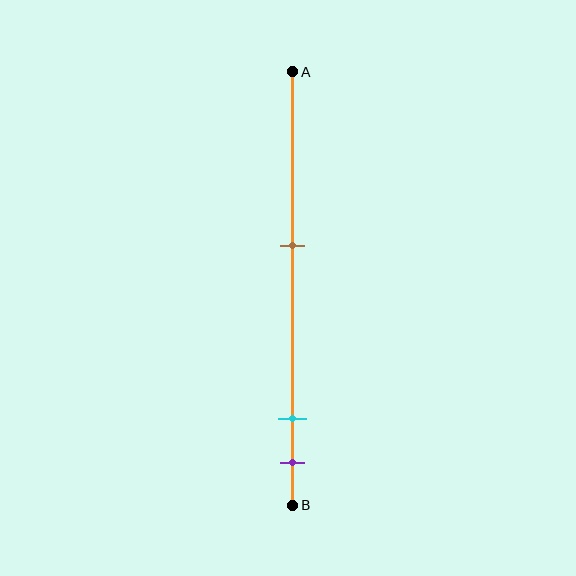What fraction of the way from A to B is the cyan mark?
The cyan mark is approximately 80% (0.8) of the way from A to B.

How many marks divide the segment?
There are 3 marks dividing the segment.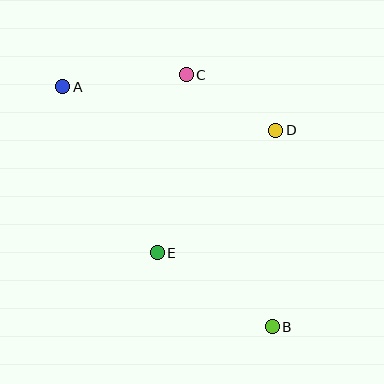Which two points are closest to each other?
Points C and D are closest to each other.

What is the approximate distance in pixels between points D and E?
The distance between D and E is approximately 171 pixels.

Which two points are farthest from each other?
Points A and B are farthest from each other.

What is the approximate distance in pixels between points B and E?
The distance between B and E is approximately 137 pixels.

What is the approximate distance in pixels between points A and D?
The distance between A and D is approximately 217 pixels.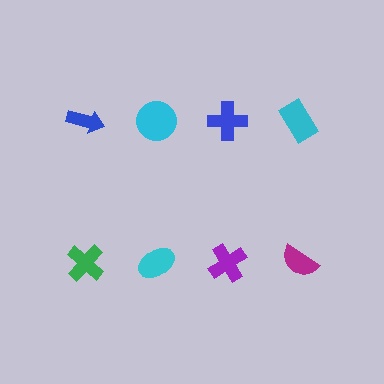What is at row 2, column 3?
A purple cross.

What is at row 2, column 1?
A green cross.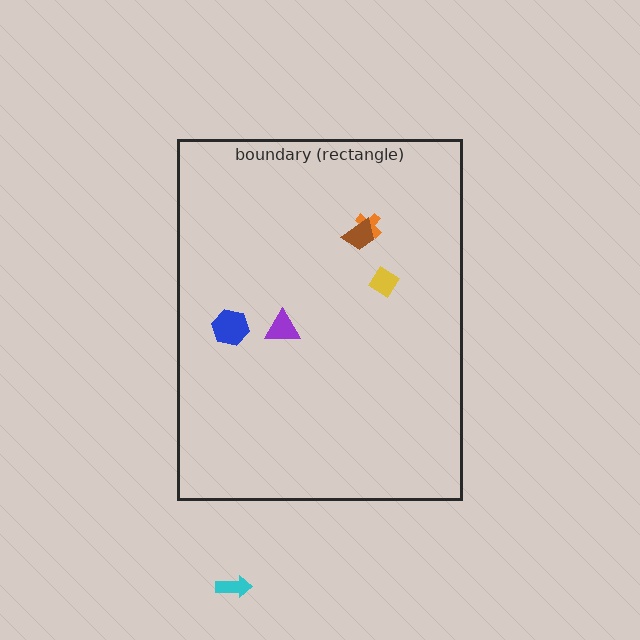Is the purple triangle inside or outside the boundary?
Inside.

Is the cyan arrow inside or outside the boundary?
Outside.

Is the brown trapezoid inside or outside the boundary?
Inside.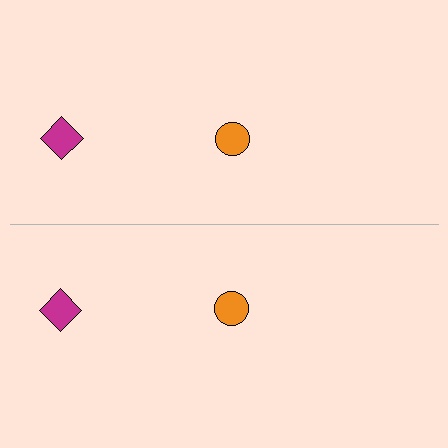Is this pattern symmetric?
Yes, this pattern has bilateral (reflection) symmetry.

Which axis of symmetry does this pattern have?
The pattern has a horizontal axis of symmetry running through the center of the image.